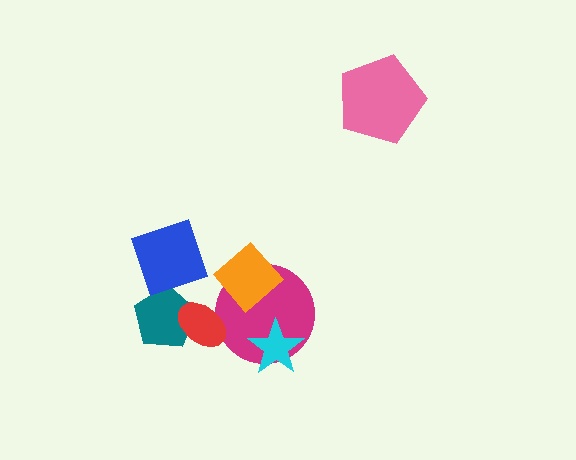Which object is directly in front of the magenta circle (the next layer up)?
The red ellipse is directly in front of the magenta circle.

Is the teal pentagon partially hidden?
Yes, it is partially covered by another shape.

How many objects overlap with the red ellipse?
2 objects overlap with the red ellipse.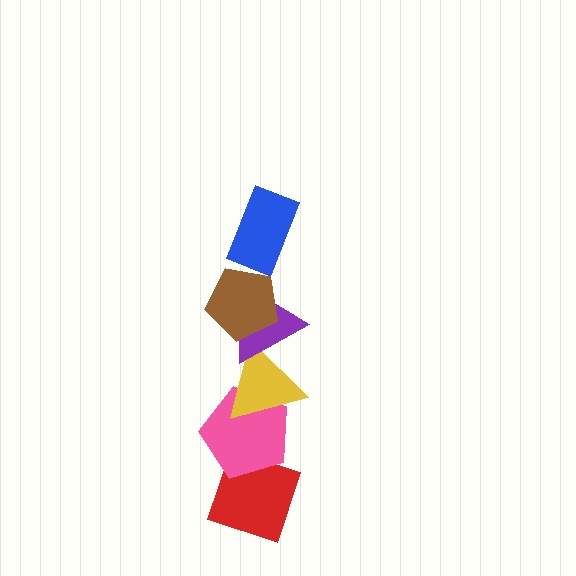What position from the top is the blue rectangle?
The blue rectangle is 1st from the top.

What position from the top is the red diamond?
The red diamond is 6th from the top.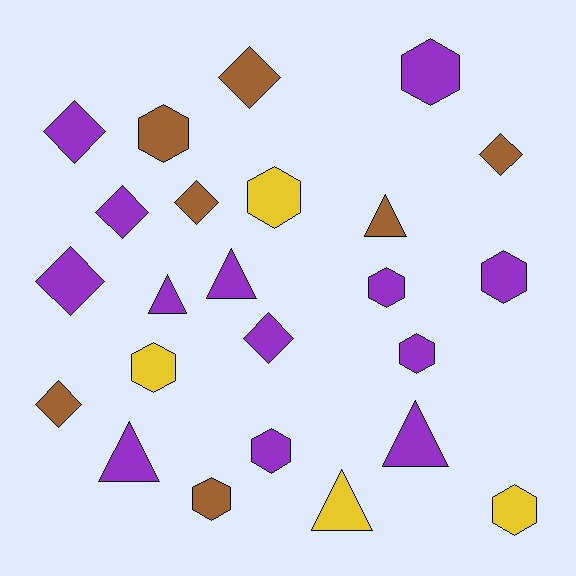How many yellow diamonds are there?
There are no yellow diamonds.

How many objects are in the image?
There are 24 objects.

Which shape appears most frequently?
Hexagon, with 10 objects.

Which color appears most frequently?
Purple, with 13 objects.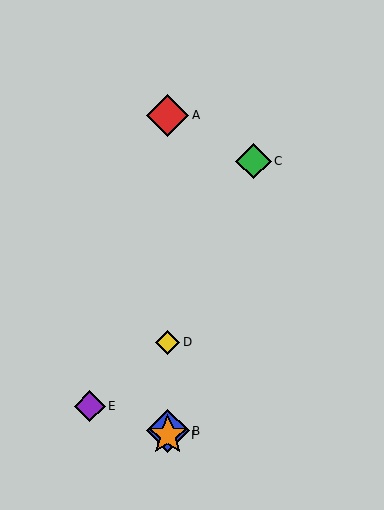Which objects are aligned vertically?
Objects A, B, D, F are aligned vertically.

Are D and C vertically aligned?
No, D is at x≈168 and C is at x≈254.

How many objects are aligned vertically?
4 objects (A, B, D, F) are aligned vertically.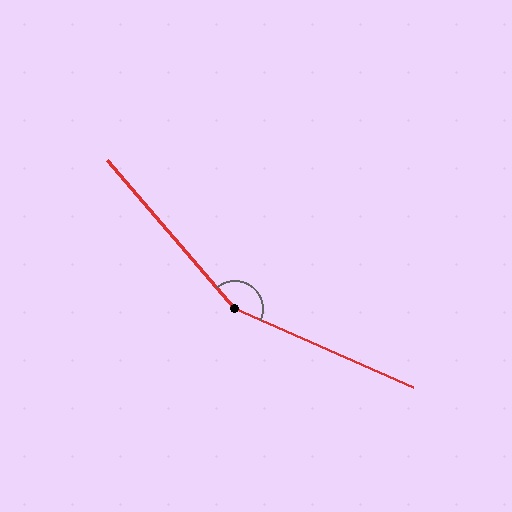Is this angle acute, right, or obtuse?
It is obtuse.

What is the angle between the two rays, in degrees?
Approximately 154 degrees.